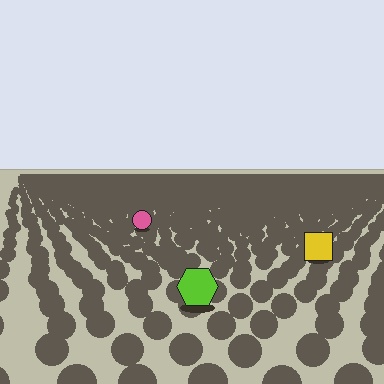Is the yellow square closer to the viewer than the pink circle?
Yes. The yellow square is closer — you can tell from the texture gradient: the ground texture is coarser near it.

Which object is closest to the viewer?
The lime hexagon is closest. The texture marks near it are larger and more spread out.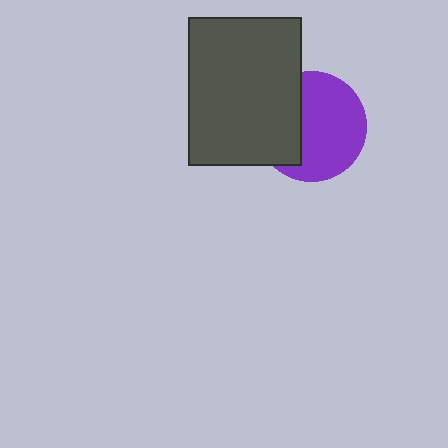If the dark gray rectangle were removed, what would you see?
You would see the complete purple circle.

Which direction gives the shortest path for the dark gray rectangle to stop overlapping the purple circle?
Moving left gives the shortest separation.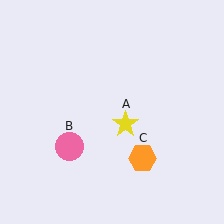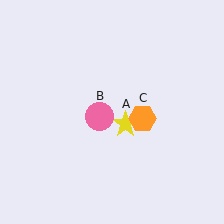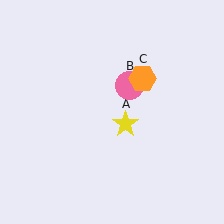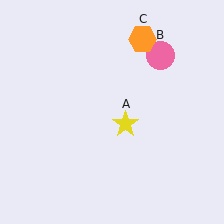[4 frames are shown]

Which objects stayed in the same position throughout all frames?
Yellow star (object A) remained stationary.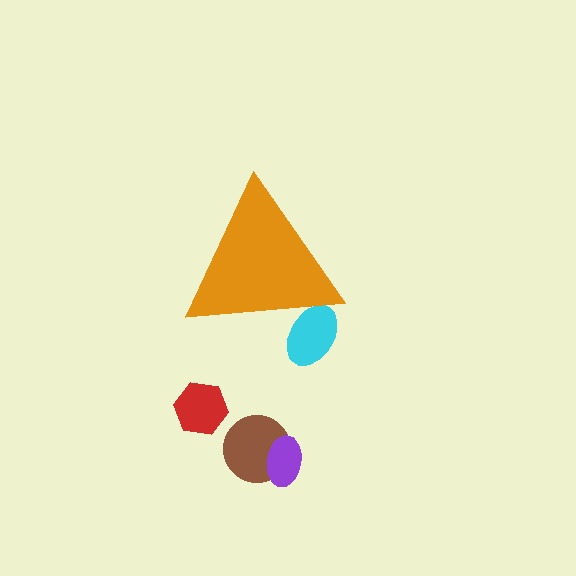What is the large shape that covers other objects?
An orange triangle.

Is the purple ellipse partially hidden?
No, the purple ellipse is fully visible.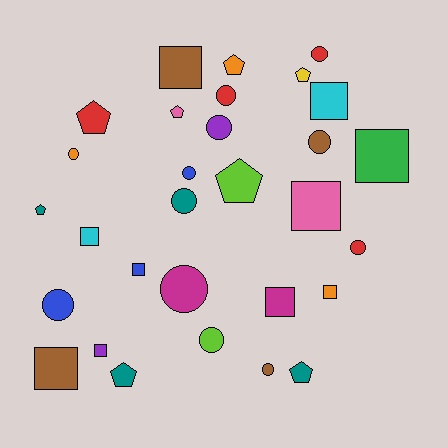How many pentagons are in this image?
There are 8 pentagons.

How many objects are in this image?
There are 30 objects.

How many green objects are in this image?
There is 1 green object.